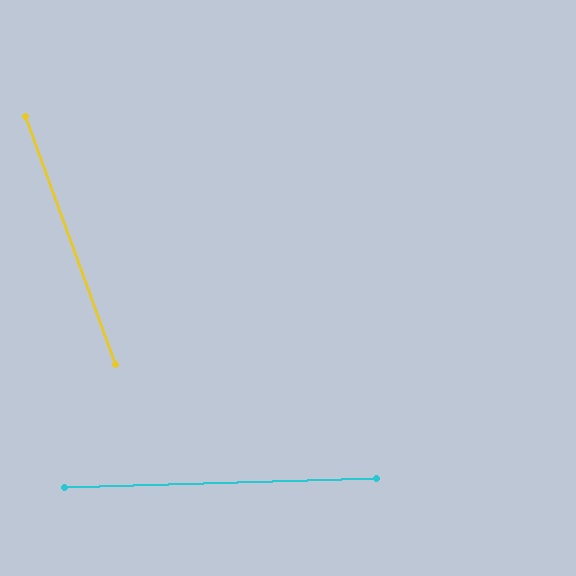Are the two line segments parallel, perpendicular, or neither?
Neither parallel nor perpendicular — they differ by about 72°.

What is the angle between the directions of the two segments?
Approximately 72 degrees.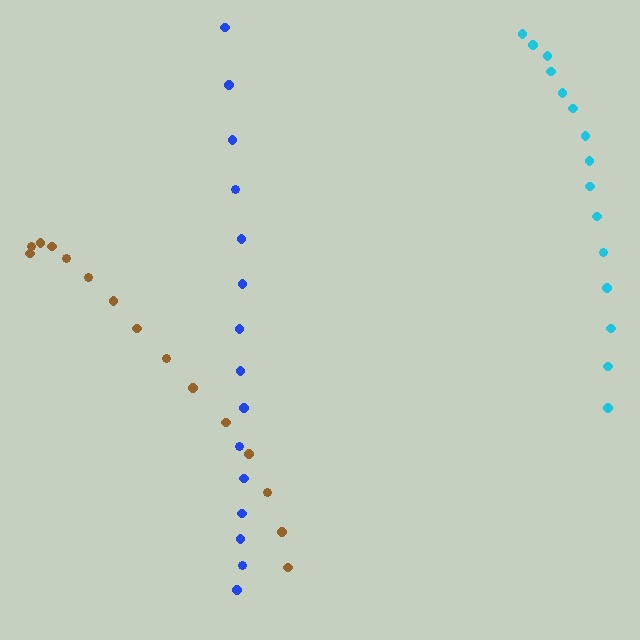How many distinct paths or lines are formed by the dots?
There are 3 distinct paths.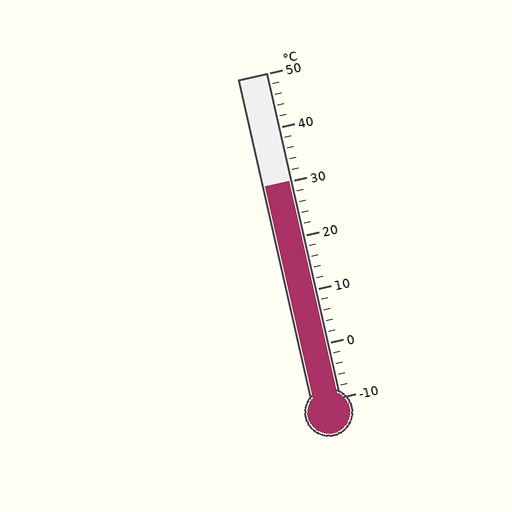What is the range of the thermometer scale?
The thermometer scale ranges from -10°C to 50°C.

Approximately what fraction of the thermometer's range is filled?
The thermometer is filled to approximately 65% of its range.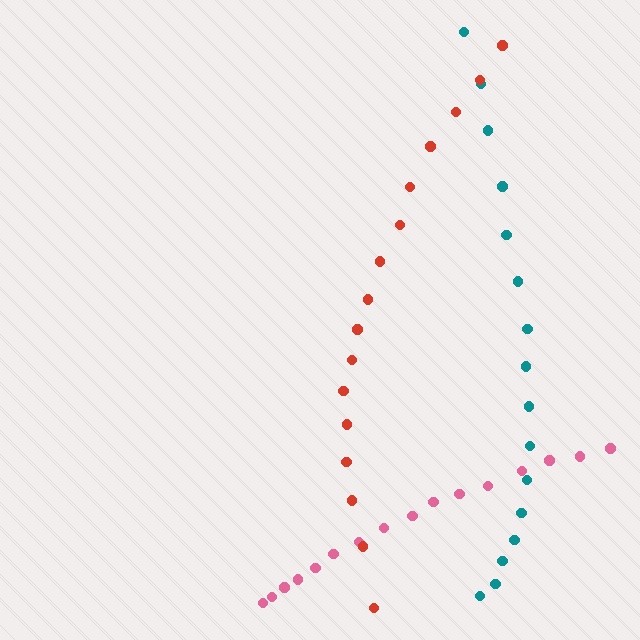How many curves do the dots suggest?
There are 3 distinct paths.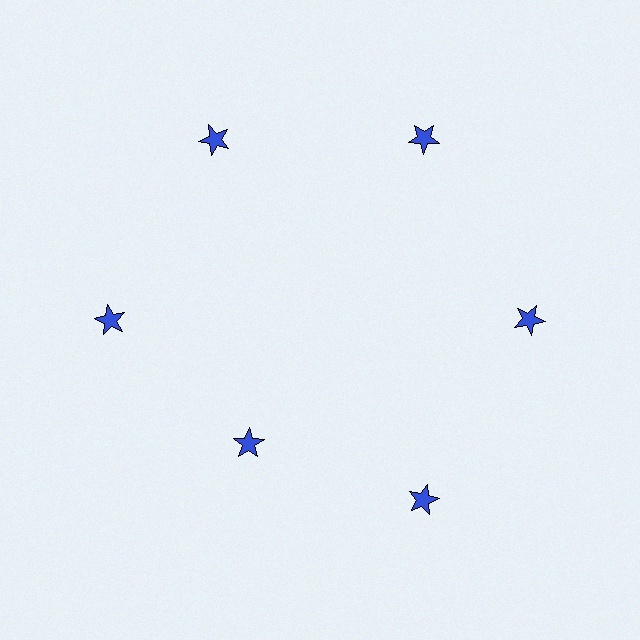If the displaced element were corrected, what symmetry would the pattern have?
It would have 6-fold rotational symmetry — the pattern would map onto itself every 60 degrees.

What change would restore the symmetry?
The symmetry would be restored by moving it outward, back onto the ring so that all 6 stars sit at equal angles and equal distance from the center.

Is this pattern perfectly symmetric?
No. The 6 blue stars are arranged in a ring, but one element near the 7 o'clock position is pulled inward toward the center, breaking the 6-fold rotational symmetry.